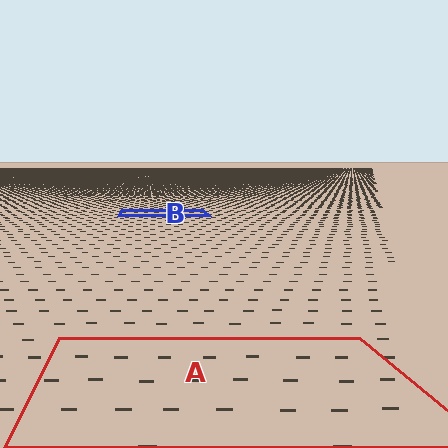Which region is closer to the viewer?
Region A is closer. The texture elements there are larger and more spread out.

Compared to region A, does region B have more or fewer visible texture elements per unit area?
Region B has more texture elements per unit area — they are packed more densely because it is farther away.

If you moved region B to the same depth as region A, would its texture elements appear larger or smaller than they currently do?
They would appear larger. At a closer depth, the same texture elements are projected at a bigger on-screen size.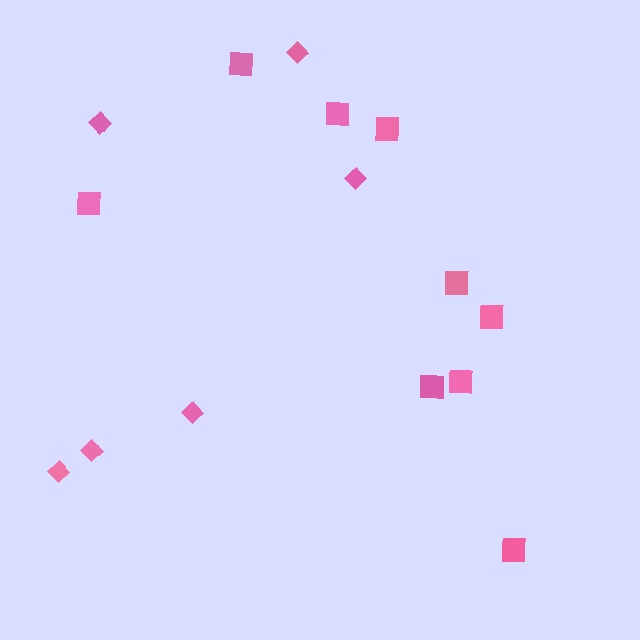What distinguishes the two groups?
There are 2 groups: one group of diamonds (6) and one group of squares (9).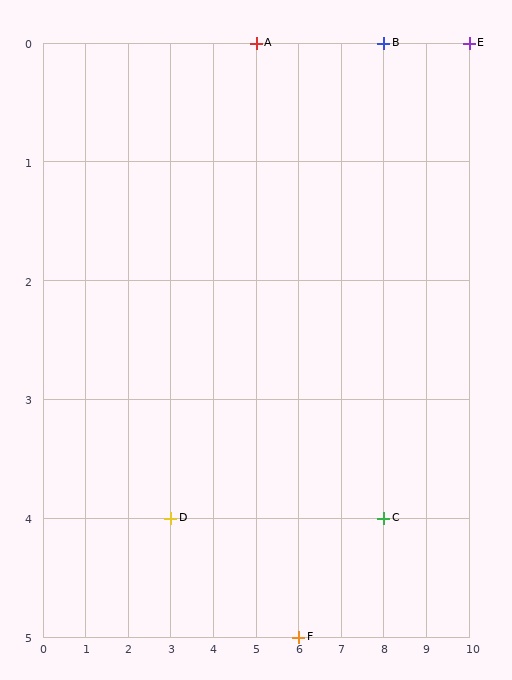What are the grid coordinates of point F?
Point F is at grid coordinates (6, 5).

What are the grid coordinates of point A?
Point A is at grid coordinates (5, 0).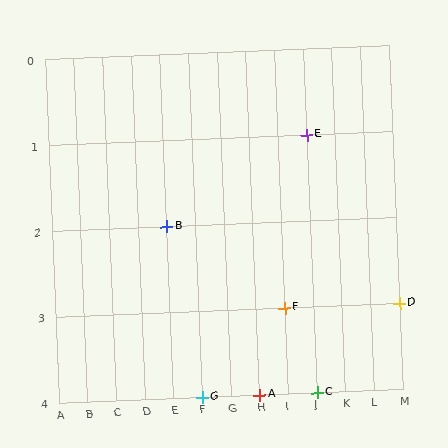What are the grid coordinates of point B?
Point B is at grid coordinates (E, 2).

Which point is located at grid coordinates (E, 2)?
Point B is at (E, 2).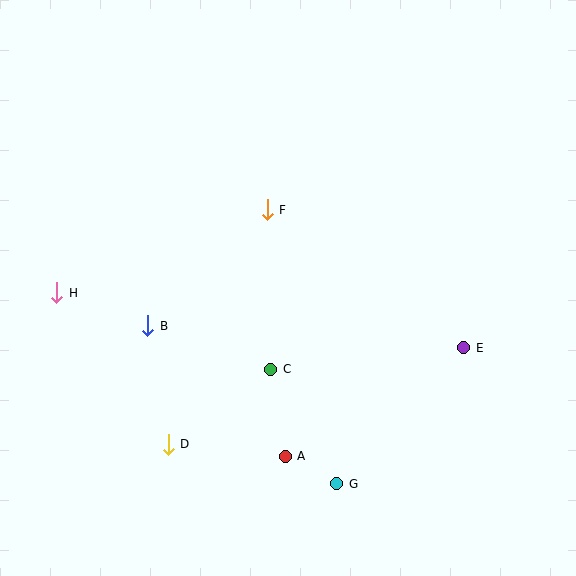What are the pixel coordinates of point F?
Point F is at (267, 210).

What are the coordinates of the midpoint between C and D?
The midpoint between C and D is at (220, 407).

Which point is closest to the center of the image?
Point F at (267, 210) is closest to the center.